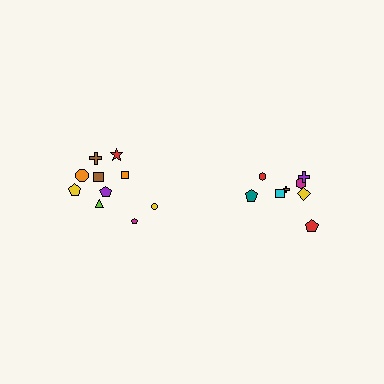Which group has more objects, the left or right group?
The left group.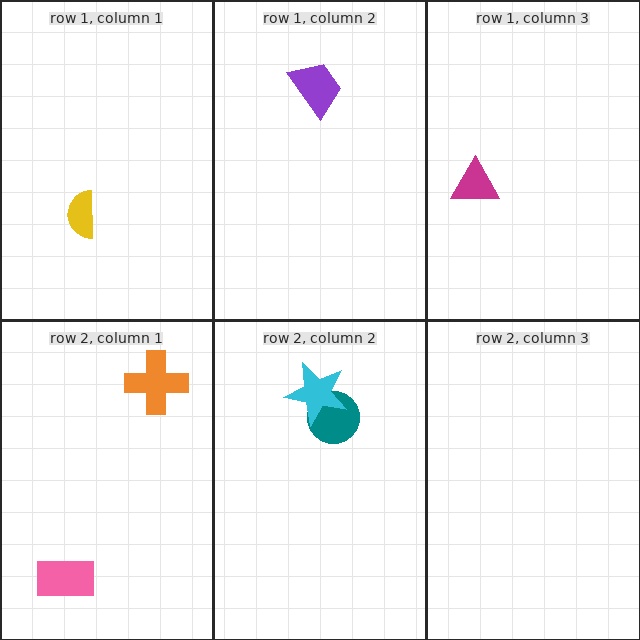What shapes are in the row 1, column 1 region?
The yellow semicircle.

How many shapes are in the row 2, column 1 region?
2.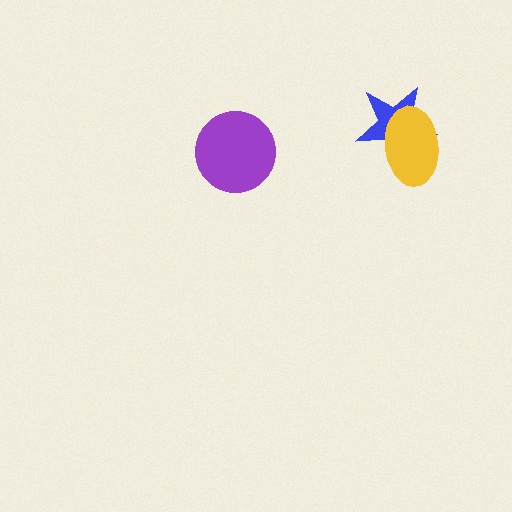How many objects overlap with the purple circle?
0 objects overlap with the purple circle.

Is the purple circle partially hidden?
No, no other shape covers it.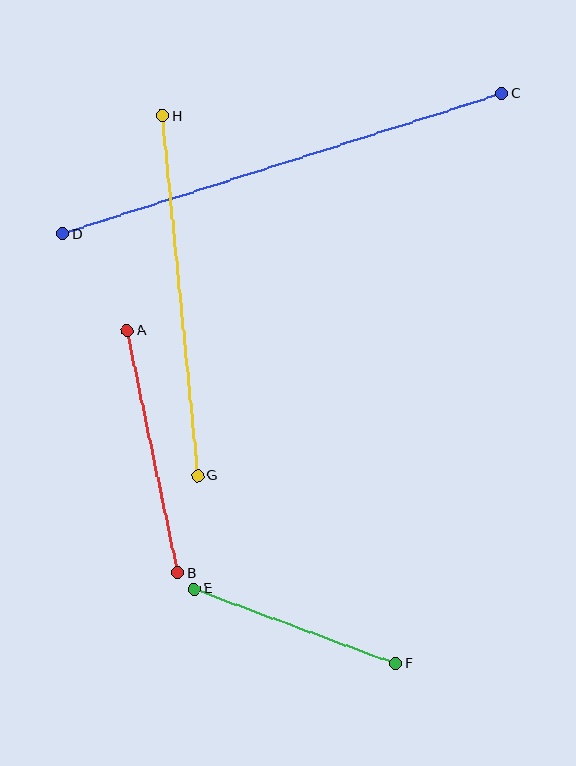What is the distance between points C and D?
The distance is approximately 461 pixels.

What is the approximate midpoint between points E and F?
The midpoint is at approximately (295, 626) pixels.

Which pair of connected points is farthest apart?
Points C and D are farthest apart.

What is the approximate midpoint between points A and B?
The midpoint is at approximately (152, 452) pixels.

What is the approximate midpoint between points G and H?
The midpoint is at approximately (180, 296) pixels.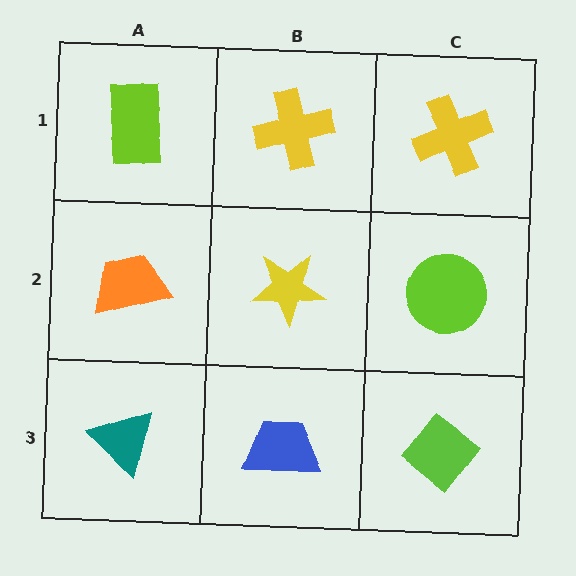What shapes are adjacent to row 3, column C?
A lime circle (row 2, column C), a blue trapezoid (row 3, column B).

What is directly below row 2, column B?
A blue trapezoid.